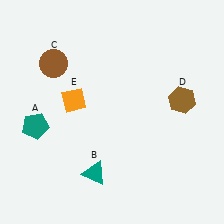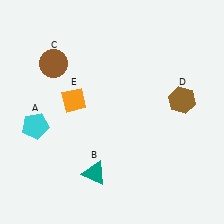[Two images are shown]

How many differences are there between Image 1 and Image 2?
There is 1 difference between the two images.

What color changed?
The pentagon (A) changed from teal in Image 1 to cyan in Image 2.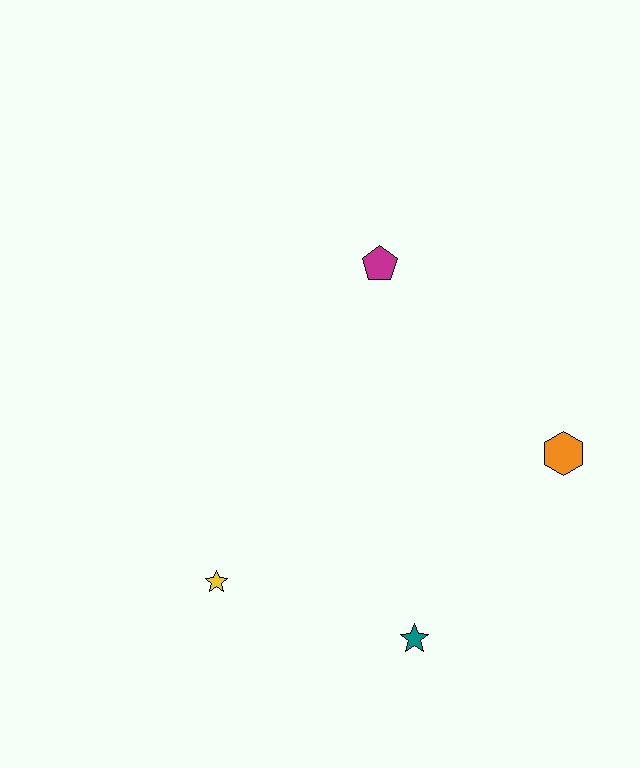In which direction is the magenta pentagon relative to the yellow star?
The magenta pentagon is above the yellow star.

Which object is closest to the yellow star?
The teal star is closest to the yellow star.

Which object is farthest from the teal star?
The magenta pentagon is farthest from the teal star.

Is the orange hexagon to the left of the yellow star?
No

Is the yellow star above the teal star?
Yes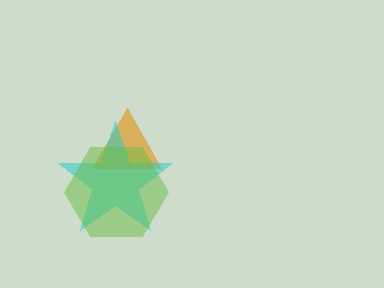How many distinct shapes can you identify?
There are 3 distinct shapes: an orange triangle, a cyan star, a lime hexagon.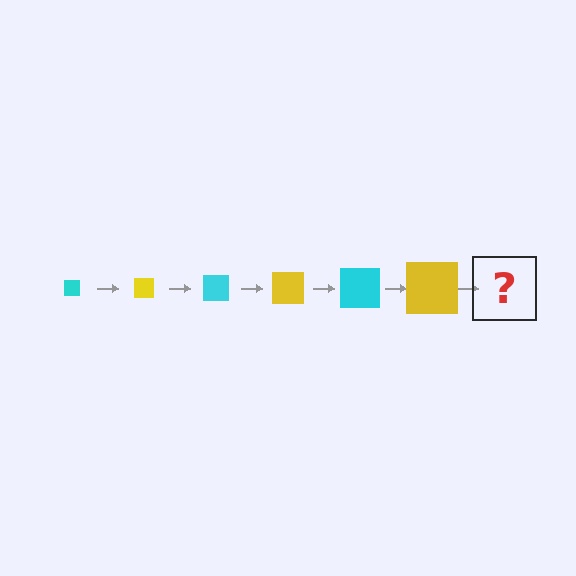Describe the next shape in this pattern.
It should be a cyan square, larger than the previous one.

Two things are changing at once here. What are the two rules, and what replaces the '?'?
The two rules are that the square grows larger each step and the color cycles through cyan and yellow. The '?' should be a cyan square, larger than the previous one.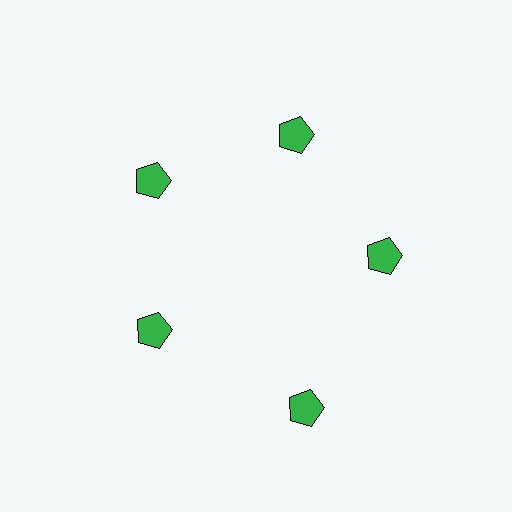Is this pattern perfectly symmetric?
No. The 5 green pentagons are arranged in a ring, but one element near the 5 o'clock position is pushed outward from the center, breaking the 5-fold rotational symmetry.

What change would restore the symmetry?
The symmetry would be restored by moving it inward, back onto the ring so that all 5 pentagons sit at equal angles and equal distance from the center.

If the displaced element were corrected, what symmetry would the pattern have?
It would have 5-fold rotational symmetry — the pattern would map onto itself every 72 degrees.